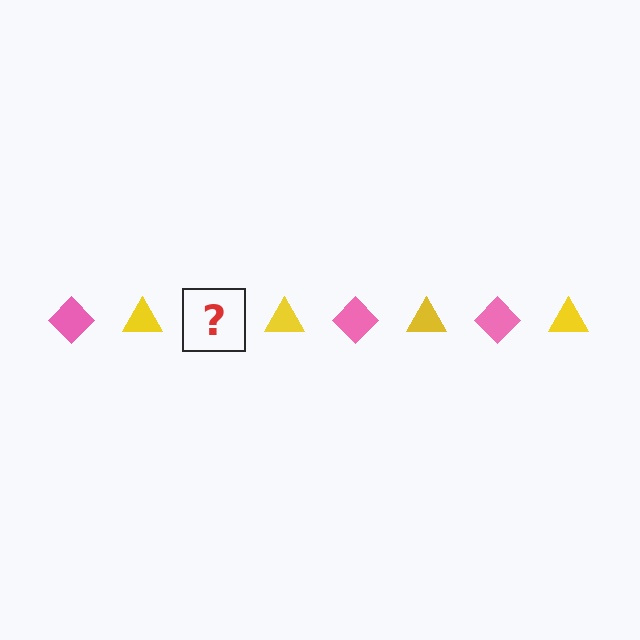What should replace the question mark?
The question mark should be replaced with a pink diamond.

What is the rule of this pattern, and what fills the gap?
The rule is that the pattern alternates between pink diamond and yellow triangle. The gap should be filled with a pink diamond.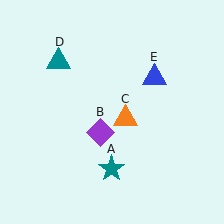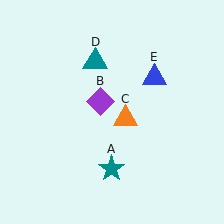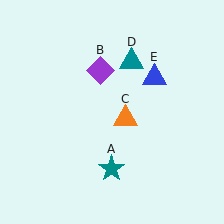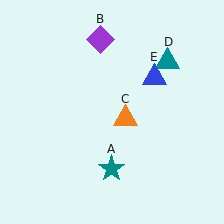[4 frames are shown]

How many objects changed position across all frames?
2 objects changed position: purple diamond (object B), teal triangle (object D).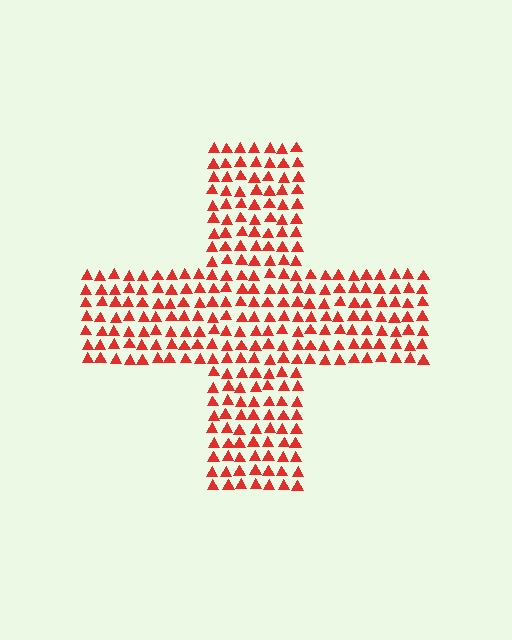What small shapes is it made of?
It is made of small triangles.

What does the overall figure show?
The overall figure shows a cross.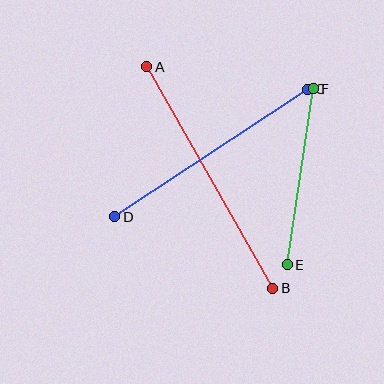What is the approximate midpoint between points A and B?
The midpoint is at approximately (210, 177) pixels.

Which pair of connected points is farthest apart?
Points A and B are farthest apart.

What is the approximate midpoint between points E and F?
The midpoint is at approximately (300, 177) pixels.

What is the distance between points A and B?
The distance is approximately 255 pixels.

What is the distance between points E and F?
The distance is approximately 178 pixels.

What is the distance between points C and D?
The distance is approximately 231 pixels.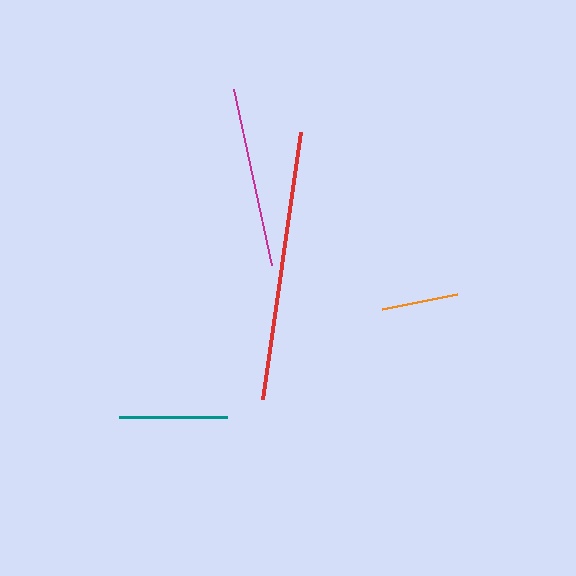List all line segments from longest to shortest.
From longest to shortest: red, magenta, teal, orange.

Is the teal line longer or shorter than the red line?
The red line is longer than the teal line.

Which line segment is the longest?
The red line is the longest at approximately 269 pixels.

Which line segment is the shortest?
The orange line is the shortest at approximately 77 pixels.